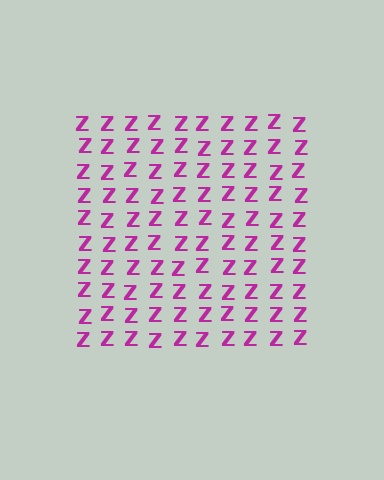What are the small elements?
The small elements are letter Z's.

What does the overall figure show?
The overall figure shows a square.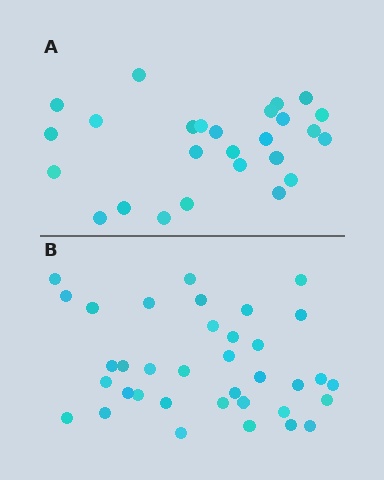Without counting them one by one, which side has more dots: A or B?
Region B (the bottom region) has more dots.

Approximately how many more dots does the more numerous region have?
Region B has roughly 10 or so more dots than region A.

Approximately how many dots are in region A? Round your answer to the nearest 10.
About 30 dots. (The exact count is 26, which rounds to 30.)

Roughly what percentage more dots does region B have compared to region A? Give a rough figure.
About 40% more.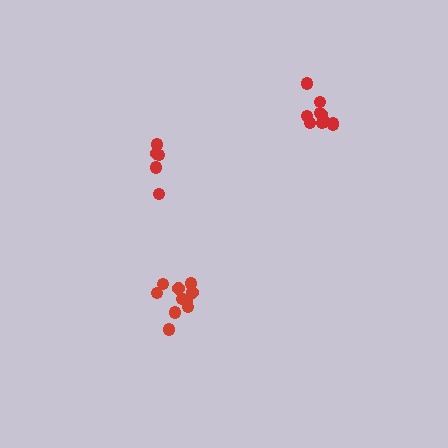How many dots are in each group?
Group 1: 10 dots, Group 2: 10 dots, Group 3: 5 dots (25 total).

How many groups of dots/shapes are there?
There are 3 groups.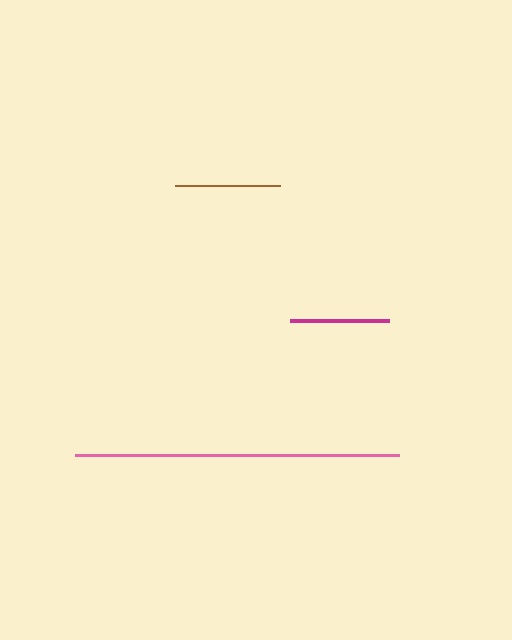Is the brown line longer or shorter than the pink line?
The pink line is longer than the brown line.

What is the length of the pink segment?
The pink segment is approximately 323 pixels long.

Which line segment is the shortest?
The magenta line is the shortest at approximately 99 pixels.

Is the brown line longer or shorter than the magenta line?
The brown line is longer than the magenta line.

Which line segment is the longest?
The pink line is the longest at approximately 323 pixels.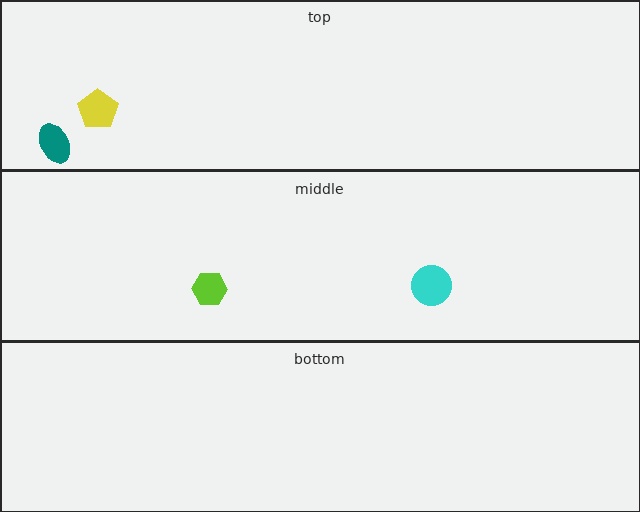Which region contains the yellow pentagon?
The top region.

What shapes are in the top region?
The teal ellipse, the yellow pentagon.